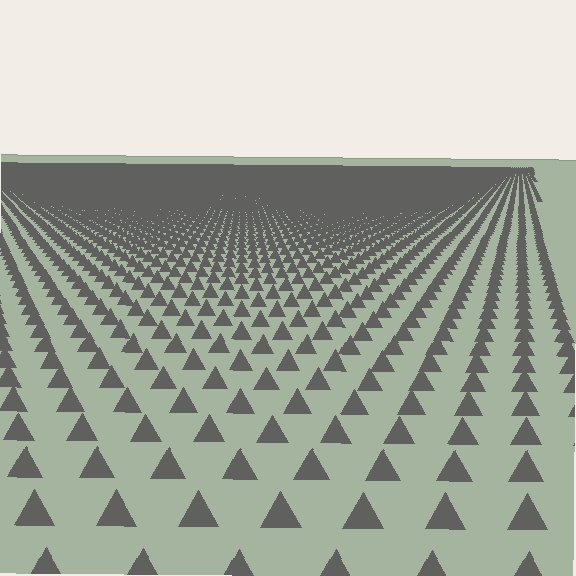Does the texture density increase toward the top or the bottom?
Density increases toward the top.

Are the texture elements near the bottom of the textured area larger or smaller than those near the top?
Larger. Near the bottom, elements are closer to the viewer and appear at a bigger on-screen size.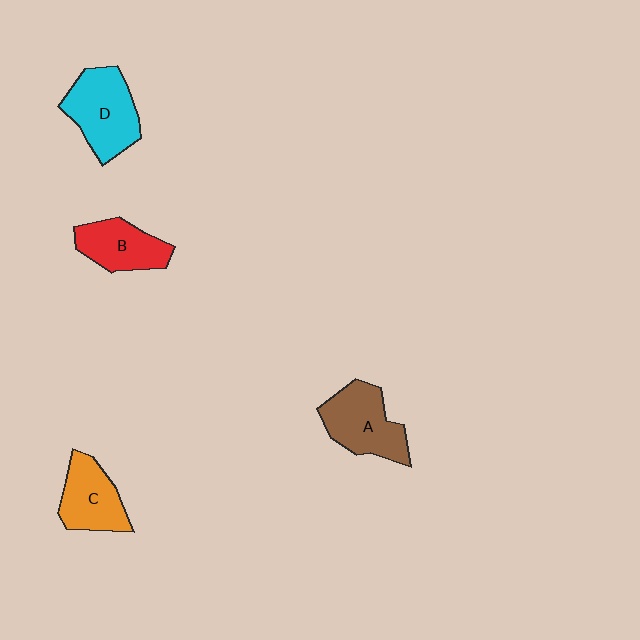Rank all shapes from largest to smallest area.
From largest to smallest: D (cyan), A (brown), C (orange), B (red).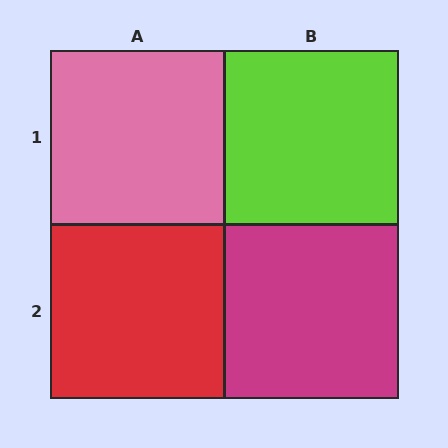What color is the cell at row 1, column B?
Lime.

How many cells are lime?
1 cell is lime.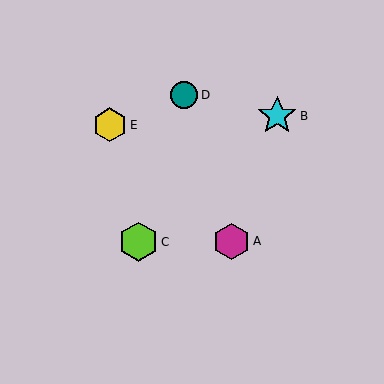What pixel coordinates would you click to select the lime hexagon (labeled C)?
Click at (138, 242) to select the lime hexagon C.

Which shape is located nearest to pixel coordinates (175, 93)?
The teal circle (labeled D) at (184, 95) is nearest to that location.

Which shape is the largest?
The lime hexagon (labeled C) is the largest.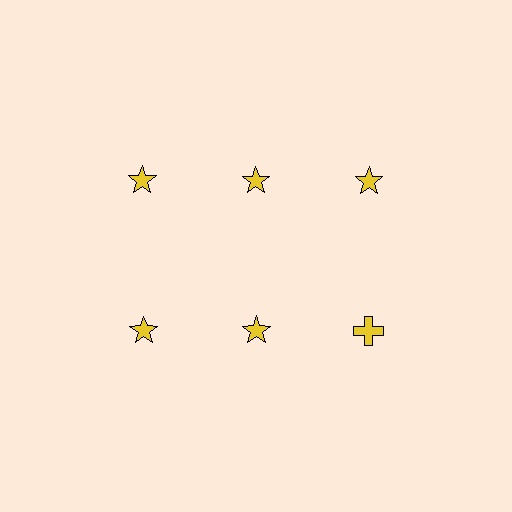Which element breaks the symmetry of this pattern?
The yellow cross in the second row, center column breaks the symmetry. All other shapes are yellow stars.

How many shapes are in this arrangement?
There are 6 shapes arranged in a grid pattern.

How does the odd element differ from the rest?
It has a different shape: cross instead of star.